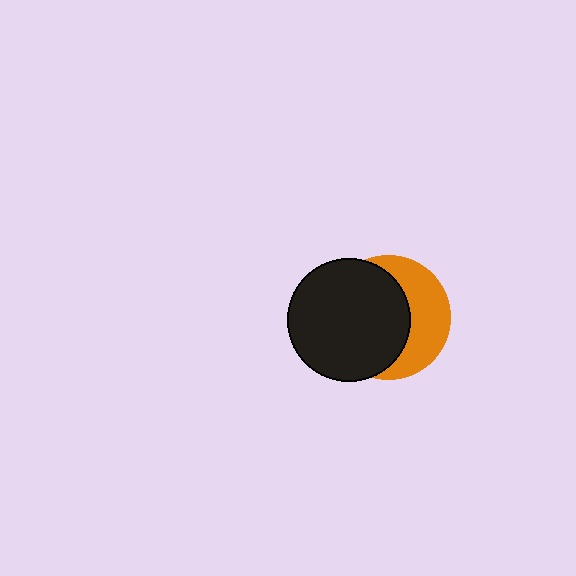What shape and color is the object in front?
The object in front is a black circle.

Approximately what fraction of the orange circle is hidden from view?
Roughly 60% of the orange circle is hidden behind the black circle.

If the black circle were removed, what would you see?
You would see the complete orange circle.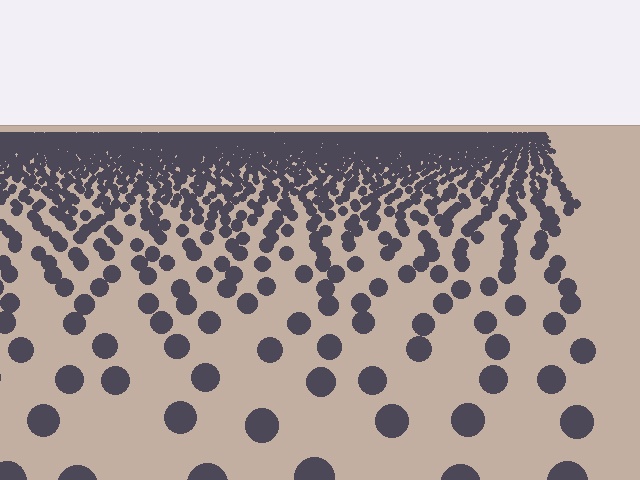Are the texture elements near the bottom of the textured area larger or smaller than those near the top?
Larger. Near the bottom, elements are closer to the viewer and appear at a bigger on-screen size.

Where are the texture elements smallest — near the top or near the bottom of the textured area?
Near the top.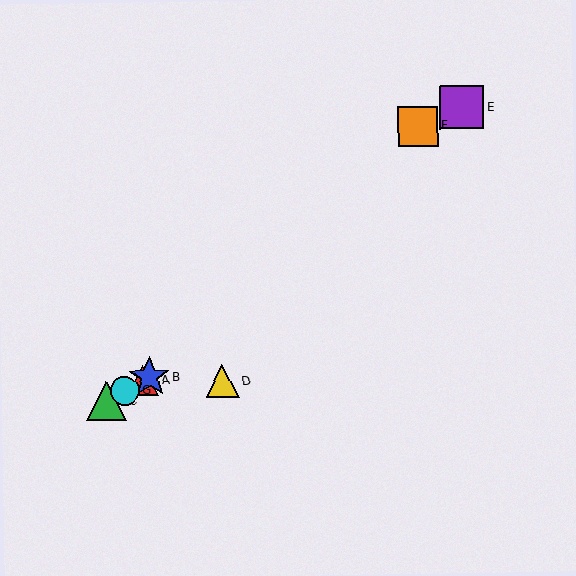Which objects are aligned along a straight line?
Objects A, B, C, G are aligned along a straight line.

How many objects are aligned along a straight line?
4 objects (A, B, C, G) are aligned along a straight line.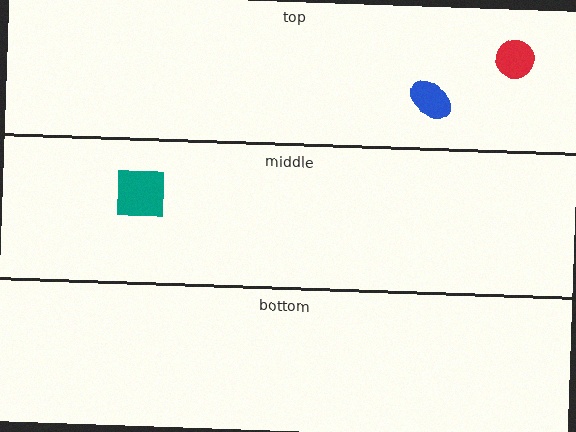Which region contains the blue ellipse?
The top region.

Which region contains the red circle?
The top region.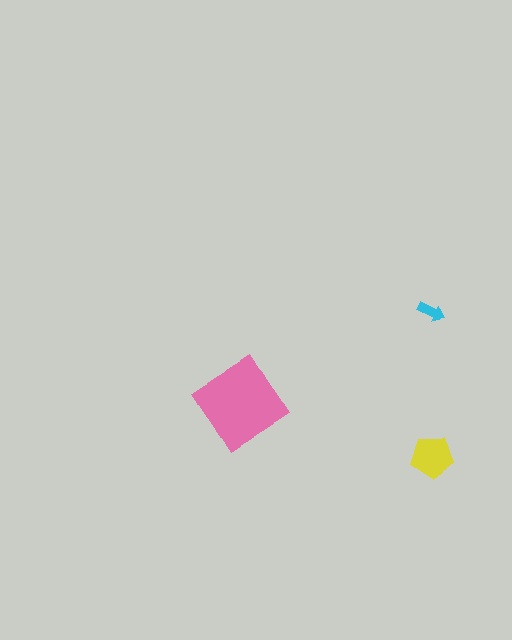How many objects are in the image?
There are 3 objects in the image.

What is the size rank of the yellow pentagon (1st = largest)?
2nd.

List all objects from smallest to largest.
The cyan arrow, the yellow pentagon, the pink diamond.